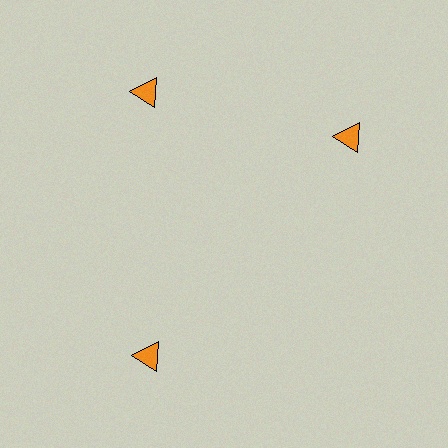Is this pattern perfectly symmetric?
No. The 3 orange triangles are arranged in a ring, but one element near the 3 o'clock position is rotated out of alignment along the ring, breaking the 3-fold rotational symmetry.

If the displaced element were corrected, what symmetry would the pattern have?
It would have 3-fold rotational symmetry — the pattern would map onto itself every 120 degrees.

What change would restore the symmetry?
The symmetry would be restored by rotating it back into even spacing with its neighbors so that all 3 triangles sit at equal angles and equal distance from the center.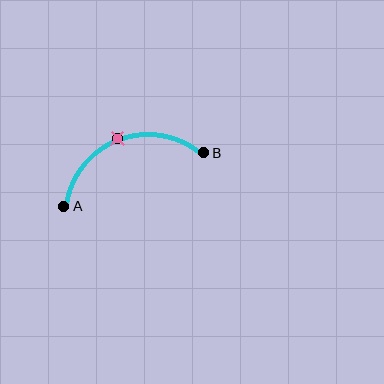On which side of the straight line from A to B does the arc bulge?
The arc bulges above the straight line connecting A and B.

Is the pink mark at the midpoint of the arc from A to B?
Yes. The pink mark lies on the arc at equal arc-length from both A and B — it is the arc midpoint.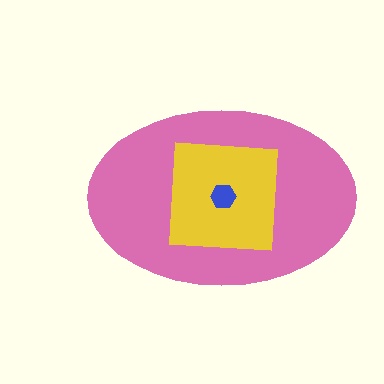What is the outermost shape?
The pink ellipse.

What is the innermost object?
The blue hexagon.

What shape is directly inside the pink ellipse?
The yellow square.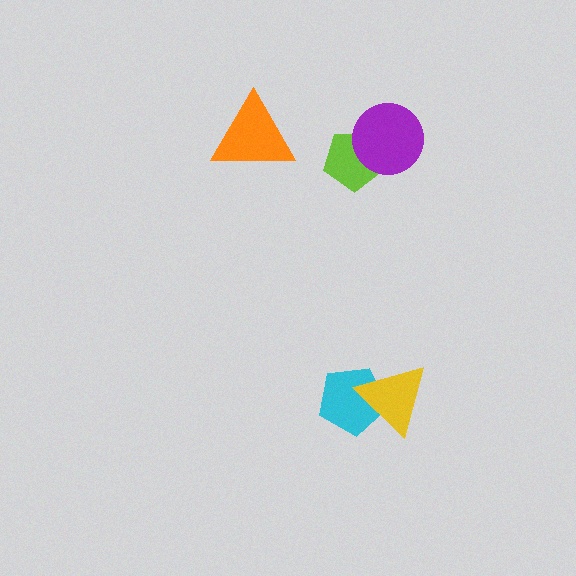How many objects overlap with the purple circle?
1 object overlaps with the purple circle.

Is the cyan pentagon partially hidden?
Yes, it is partially covered by another shape.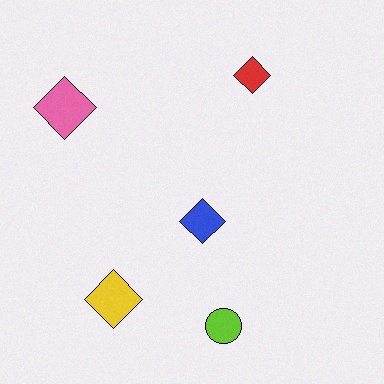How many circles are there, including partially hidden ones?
There is 1 circle.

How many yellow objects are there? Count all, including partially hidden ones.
There is 1 yellow object.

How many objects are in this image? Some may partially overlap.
There are 5 objects.